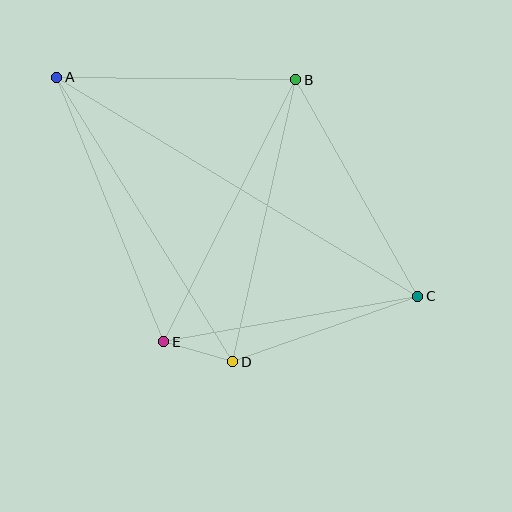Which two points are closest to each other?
Points D and E are closest to each other.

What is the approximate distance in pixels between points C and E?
The distance between C and E is approximately 258 pixels.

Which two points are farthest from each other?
Points A and C are farthest from each other.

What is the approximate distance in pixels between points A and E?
The distance between A and E is approximately 285 pixels.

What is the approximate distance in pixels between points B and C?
The distance between B and C is approximately 249 pixels.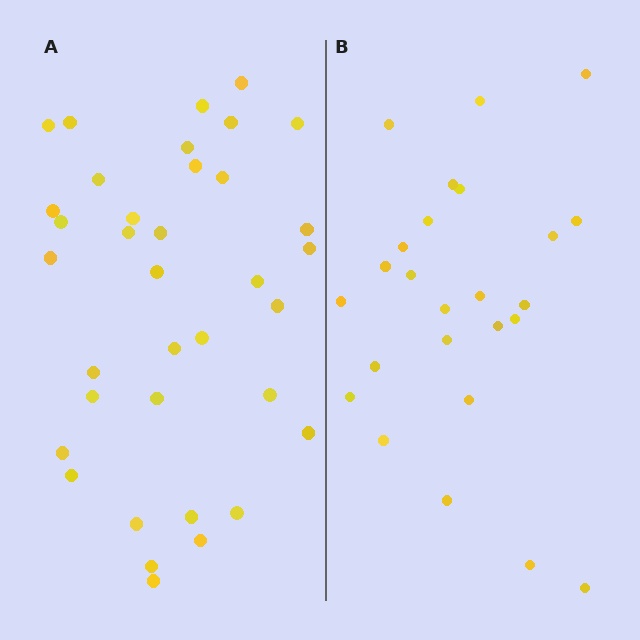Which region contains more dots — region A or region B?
Region A (the left region) has more dots.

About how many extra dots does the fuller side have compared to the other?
Region A has roughly 12 or so more dots than region B.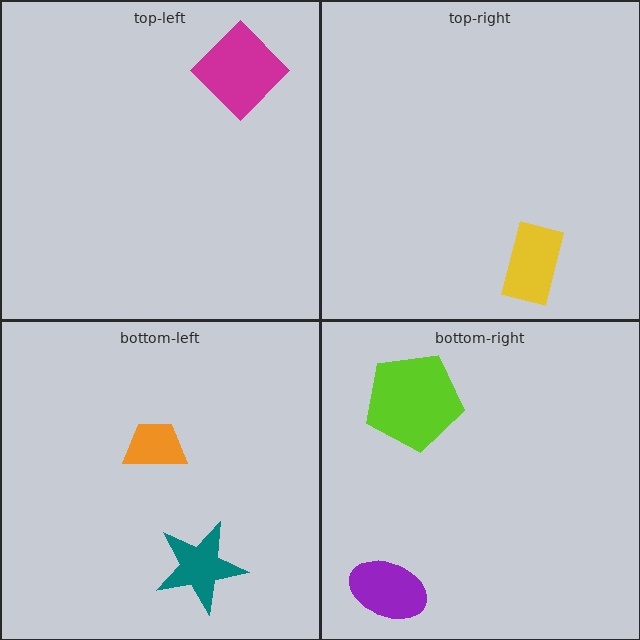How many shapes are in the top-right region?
1.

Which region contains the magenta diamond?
The top-left region.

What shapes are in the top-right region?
The yellow rectangle.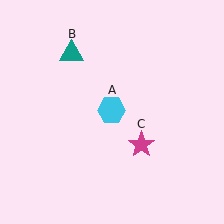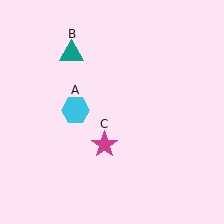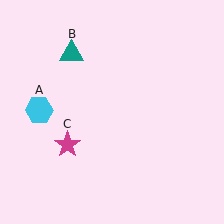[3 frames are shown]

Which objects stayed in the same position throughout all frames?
Teal triangle (object B) remained stationary.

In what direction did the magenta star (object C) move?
The magenta star (object C) moved left.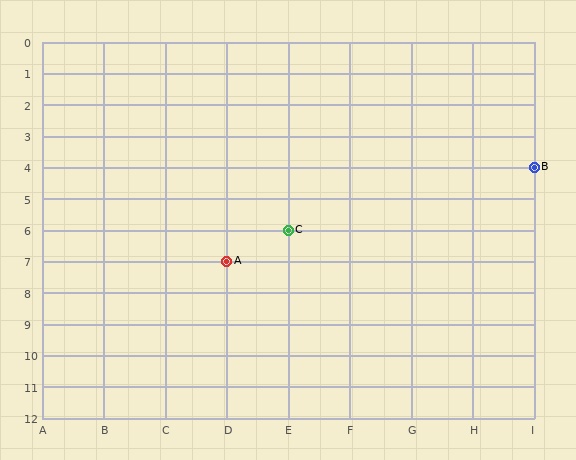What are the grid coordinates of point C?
Point C is at grid coordinates (E, 6).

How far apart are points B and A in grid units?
Points B and A are 5 columns and 3 rows apart (about 5.8 grid units diagonally).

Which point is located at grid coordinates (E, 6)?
Point C is at (E, 6).